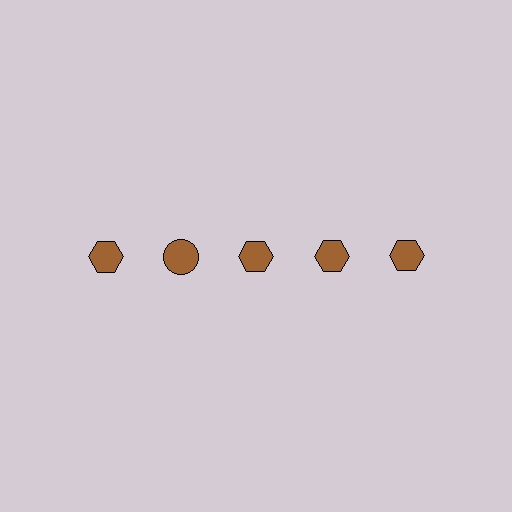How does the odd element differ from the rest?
It has a different shape: circle instead of hexagon.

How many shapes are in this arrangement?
There are 5 shapes arranged in a grid pattern.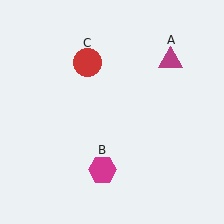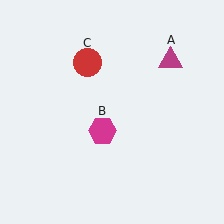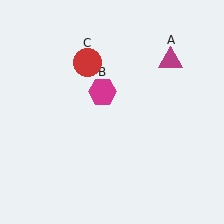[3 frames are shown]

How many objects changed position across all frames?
1 object changed position: magenta hexagon (object B).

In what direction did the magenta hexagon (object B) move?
The magenta hexagon (object B) moved up.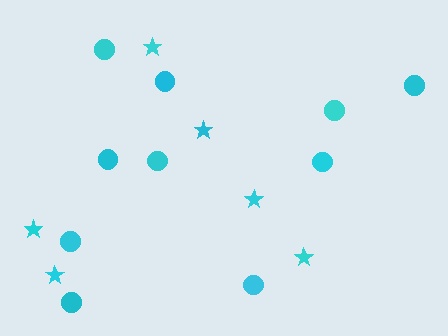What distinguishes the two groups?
There are 2 groups: one group of stars (6) and one group of circles (10).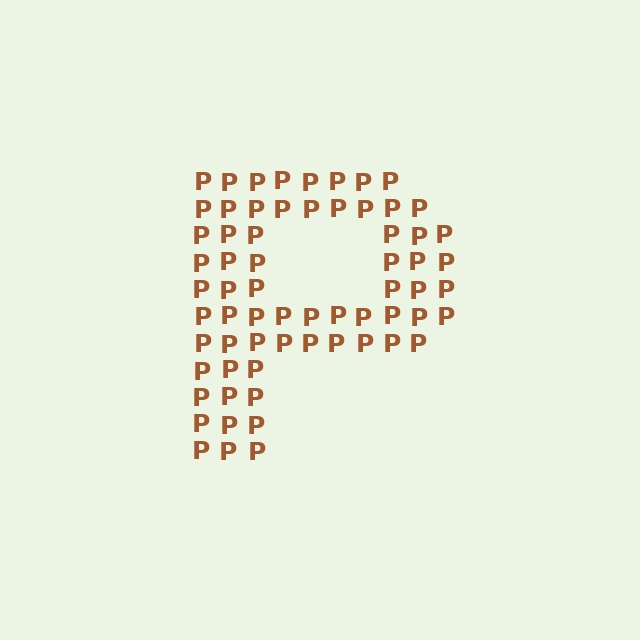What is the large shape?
The large shape is the letter P.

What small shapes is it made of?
It is made of small letter P's.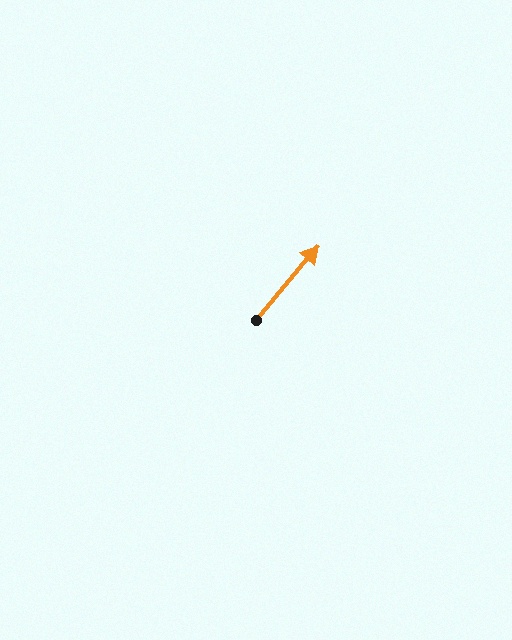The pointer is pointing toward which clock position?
Roughly 1 o'clock.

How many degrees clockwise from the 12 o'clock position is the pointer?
Approximately 40 degrees.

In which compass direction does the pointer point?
Northeast.